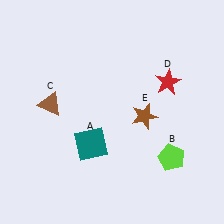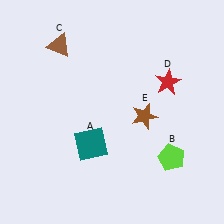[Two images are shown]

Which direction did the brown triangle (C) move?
The brown triangle (C) moved up.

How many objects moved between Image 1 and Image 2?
1 object moved between the two images.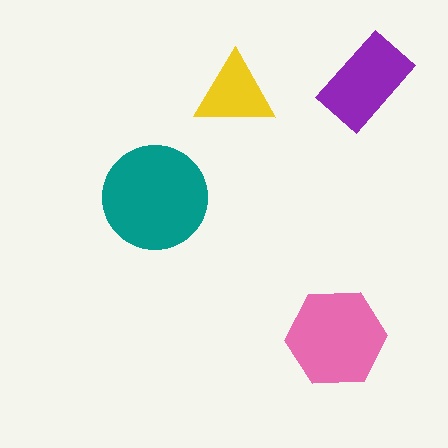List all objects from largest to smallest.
The teal circle, the pink hexagon, the purple rectangle, the yellow triangle.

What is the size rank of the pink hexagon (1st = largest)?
2nd.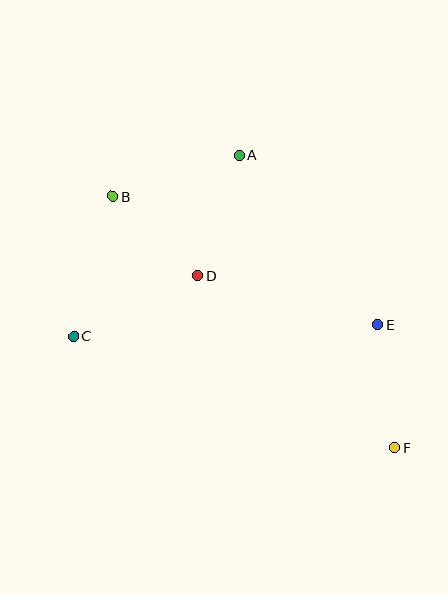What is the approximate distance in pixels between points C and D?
The distance between C and D is approximately 138 pixels.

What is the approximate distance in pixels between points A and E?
The distance between A and E is approximately 218 pixels.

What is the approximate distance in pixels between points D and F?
The distance between D and F is approximately 262 pixels.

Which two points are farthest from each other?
Points B and F are farthest from each other.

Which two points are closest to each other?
Points B and D are closest to each other.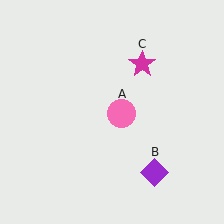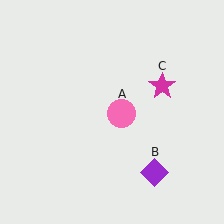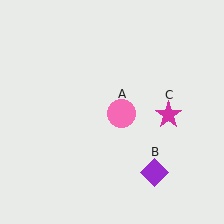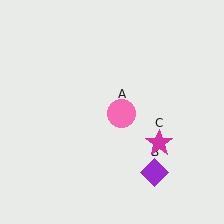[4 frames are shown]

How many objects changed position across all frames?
1 object changed position: magenta star (object C).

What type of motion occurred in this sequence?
The magenta star (object C) rotated clockwise around the center of the scene.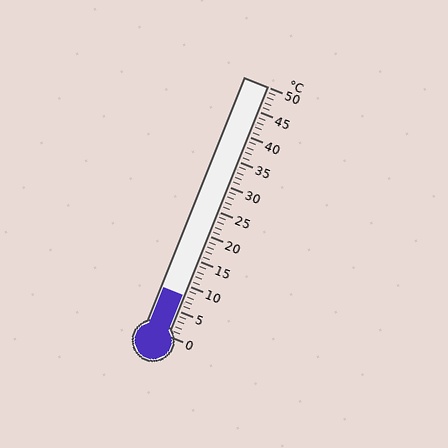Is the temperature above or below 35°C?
The temperature is below 35°C.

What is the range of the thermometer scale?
The thermometer scale ranges from 0°C to 50°C.